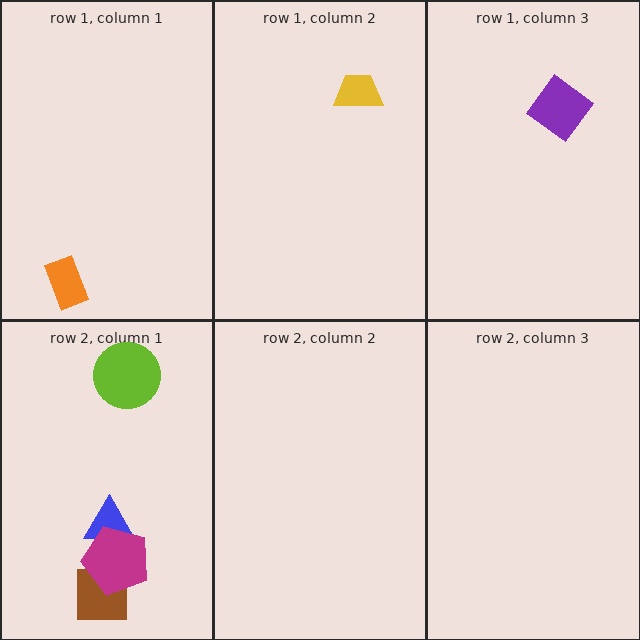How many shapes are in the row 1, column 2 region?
1.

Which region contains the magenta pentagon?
The row 2, column 1 region.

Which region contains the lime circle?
The row 2, column 1 region.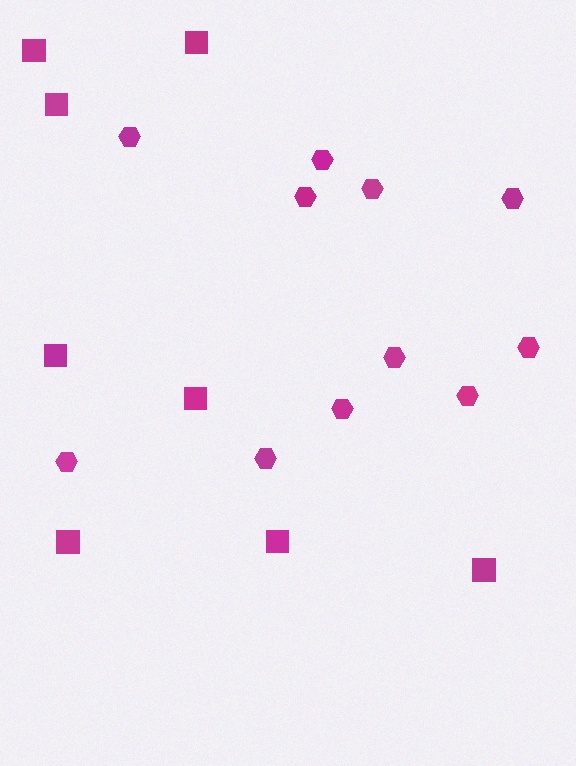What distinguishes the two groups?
There are 2 groups: one group of squares (8) and one group of hexagons (11).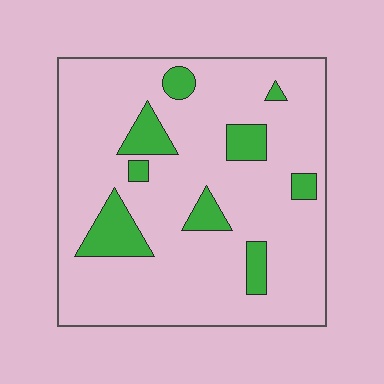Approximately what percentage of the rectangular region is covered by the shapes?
Approximately 15%.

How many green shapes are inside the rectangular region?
9.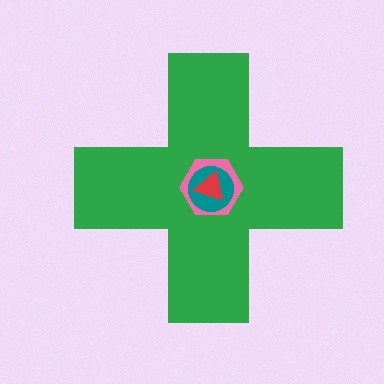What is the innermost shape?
The red triangle.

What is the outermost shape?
The green cross.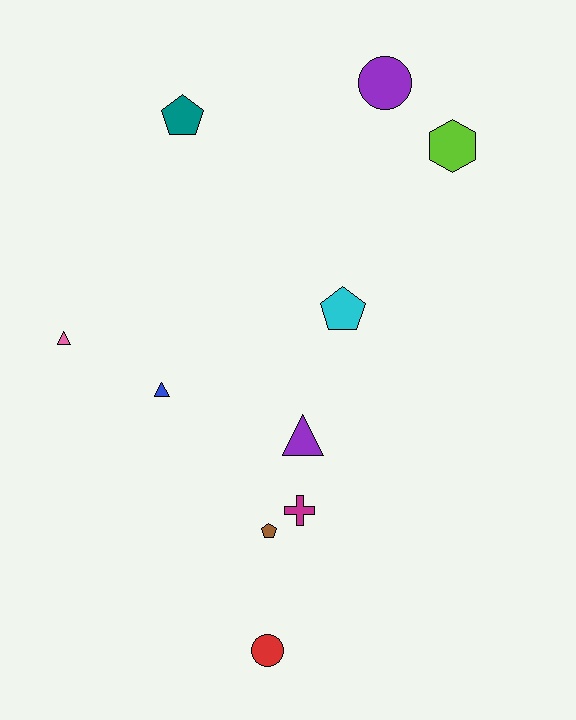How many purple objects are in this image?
There are 2 purple objects.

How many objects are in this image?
There are 10 objects.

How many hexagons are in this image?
There is 1 hexagon.